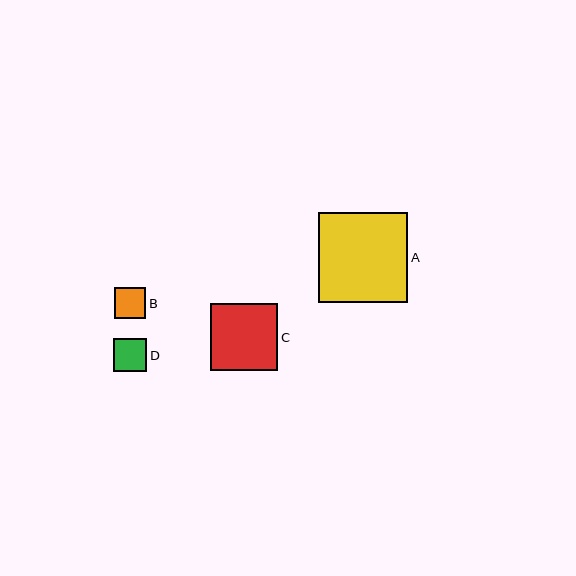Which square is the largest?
Square A is the largest with a size of approximately 89 pixels.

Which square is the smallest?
Square B is the smallest with a size of approximately 31 pixels.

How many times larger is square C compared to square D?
Square C is approximately 2.0 times the size of square D.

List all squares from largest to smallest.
From largest to smallest: A, C, D, B.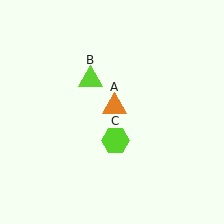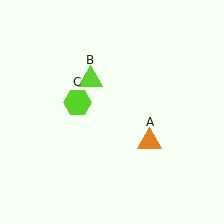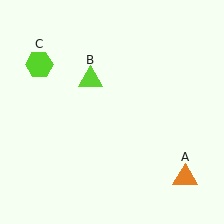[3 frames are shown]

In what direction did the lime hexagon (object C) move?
The lime hexagon (object C) moved up and to the left.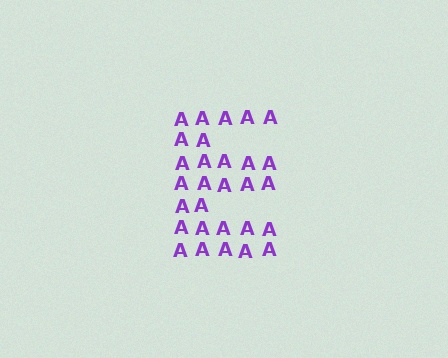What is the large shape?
The large shape is the letter E.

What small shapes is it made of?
It is made of small letter A's.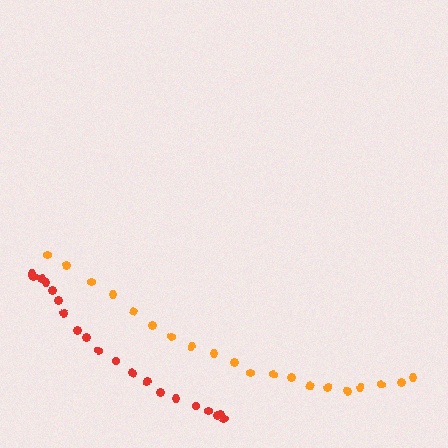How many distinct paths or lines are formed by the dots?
There are 2 distinct paths.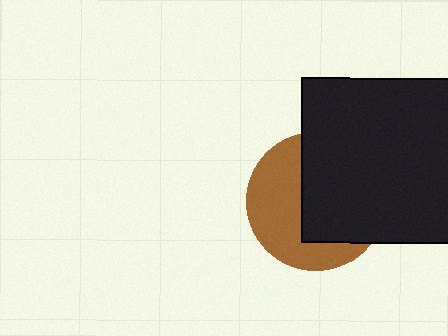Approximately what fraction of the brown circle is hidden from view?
Roughly 53% of the brown circle is hidden behind the black square.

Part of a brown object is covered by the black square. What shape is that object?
It is a circle.